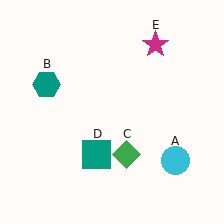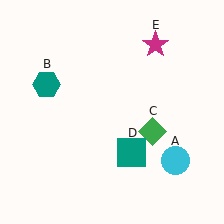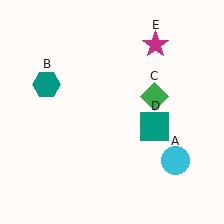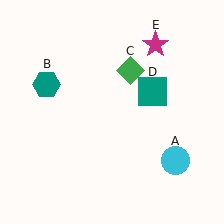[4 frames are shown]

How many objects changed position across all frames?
2 objects changed position: green diamond (object C), teal square (object D).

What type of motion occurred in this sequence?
The green diamond (object C), teal square (object D) rotated counterclockwise around the center of the scene.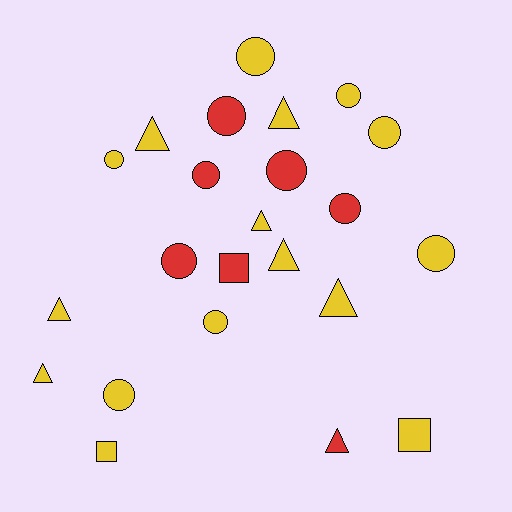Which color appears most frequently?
Yellow, with 16 objects.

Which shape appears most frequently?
Circle, with 12 objects.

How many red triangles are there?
There is 1 red triangle.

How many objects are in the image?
There are 23 objects.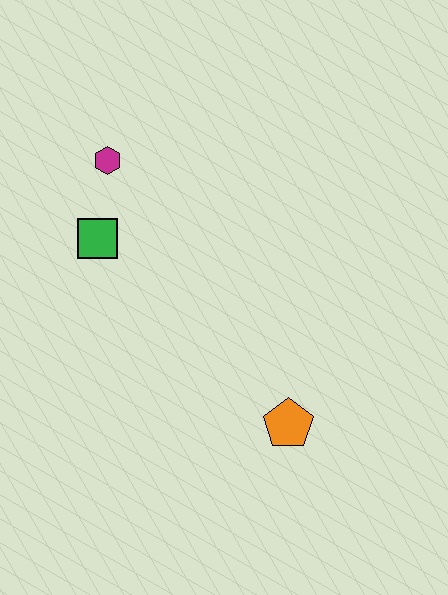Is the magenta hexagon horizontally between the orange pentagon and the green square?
Yes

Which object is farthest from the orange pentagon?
The magenta hexagon is farthest from the orange pentagon.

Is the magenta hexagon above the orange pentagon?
Yes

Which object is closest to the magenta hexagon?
The green square is closest to the magenta hexagon.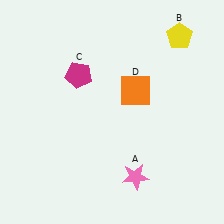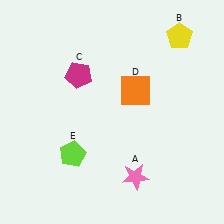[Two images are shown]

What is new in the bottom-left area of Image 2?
A lime pentagon (E) was added in the bottom-left area of Image 2.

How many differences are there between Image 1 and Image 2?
There is 1 difference between the two images.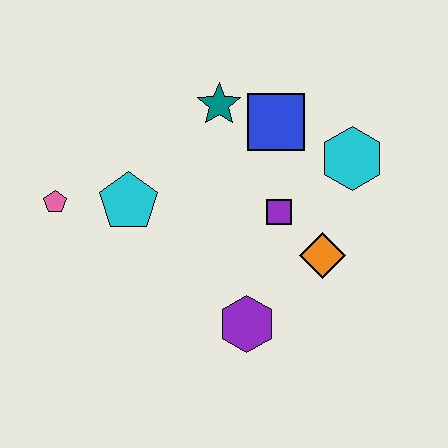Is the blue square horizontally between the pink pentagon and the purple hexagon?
No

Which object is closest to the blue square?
The teal star is closest to the blue square.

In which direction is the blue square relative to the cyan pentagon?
The blue square is to the right of the cyan pentagon.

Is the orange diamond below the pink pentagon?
Yes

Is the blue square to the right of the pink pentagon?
Yes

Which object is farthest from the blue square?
The pink pentagon is farthest from the blue square.